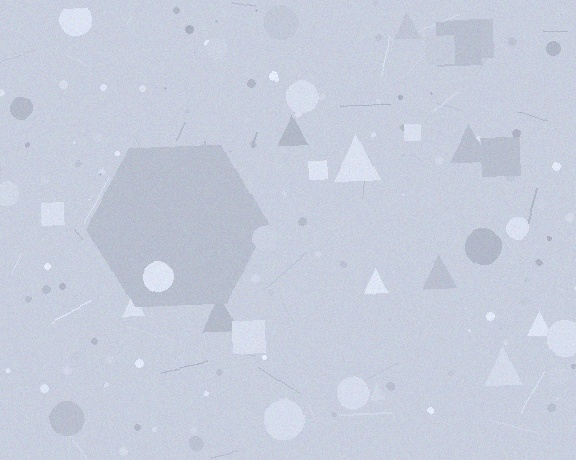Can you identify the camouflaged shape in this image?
The camouflaged shape is a hexagon.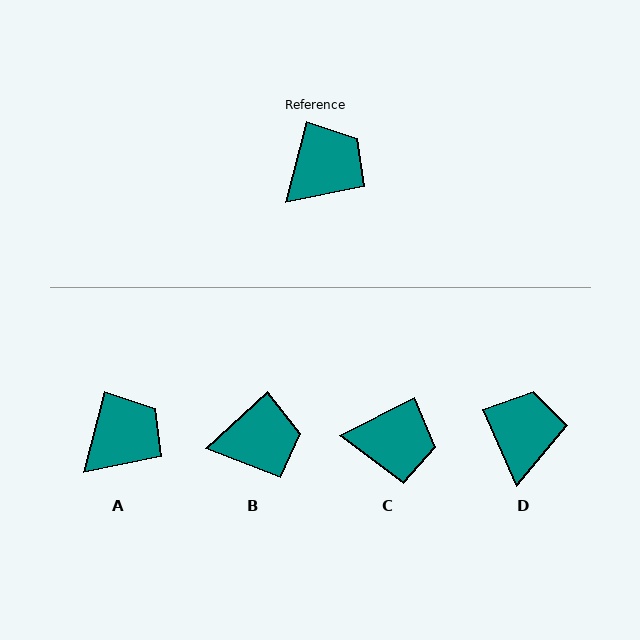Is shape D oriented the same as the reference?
No, it is off by about 38 degrees.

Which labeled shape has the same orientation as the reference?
A.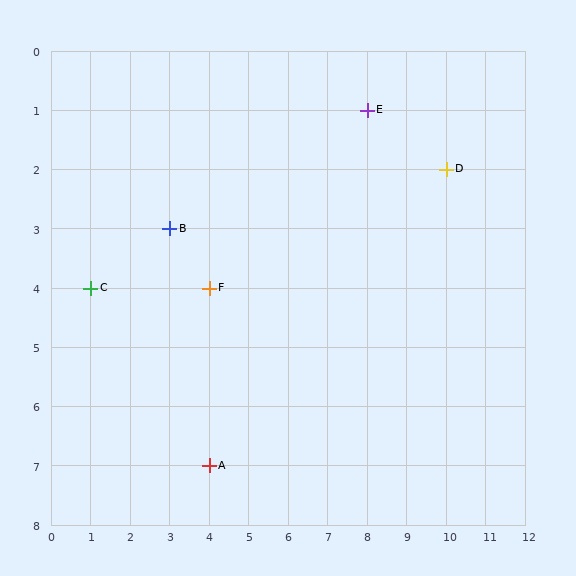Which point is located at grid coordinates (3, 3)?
Point B is at (3, 3).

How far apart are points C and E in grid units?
Points C and E are 7 columns and 3 rows apart (about 7.6 grid units diagonally).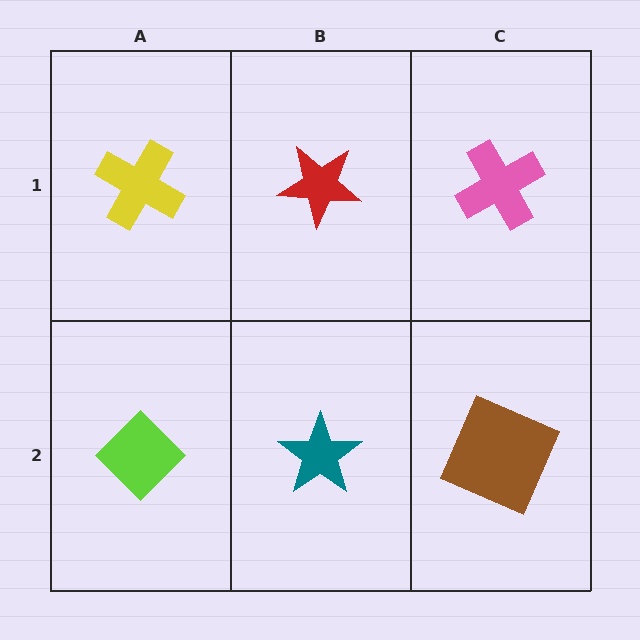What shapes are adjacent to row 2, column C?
A pink cross (row 1, column C), a teal star (row 2, column B).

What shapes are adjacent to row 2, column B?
A red star (row 1, column B), a lime diamond (row 2, column A), a brown square (row 2, column C).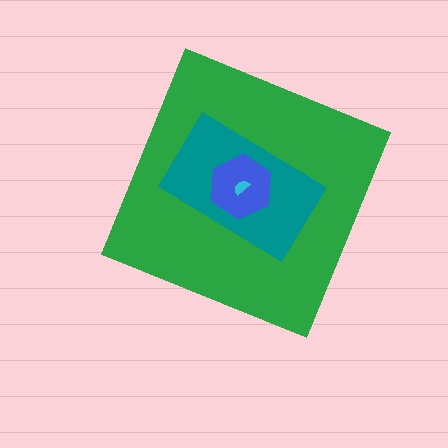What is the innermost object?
The cyan semicircle.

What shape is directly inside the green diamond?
The teal rectangle.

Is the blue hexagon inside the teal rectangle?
Yes.